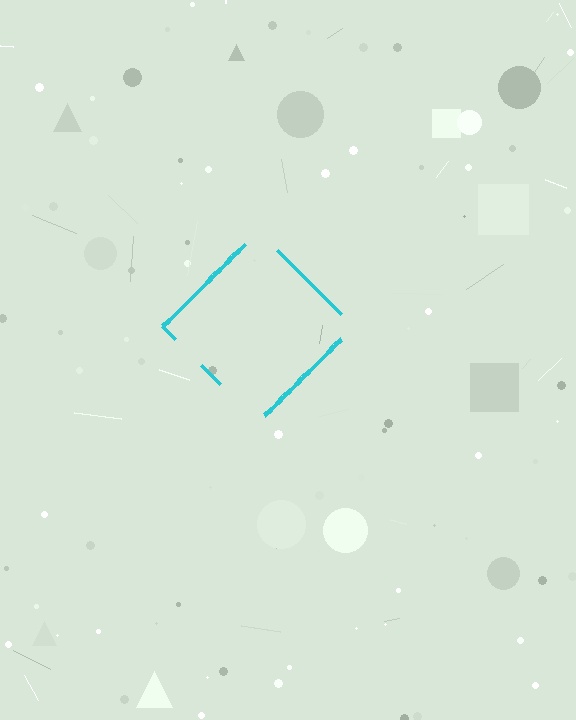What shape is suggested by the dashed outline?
The dashed outline suggests a diamond.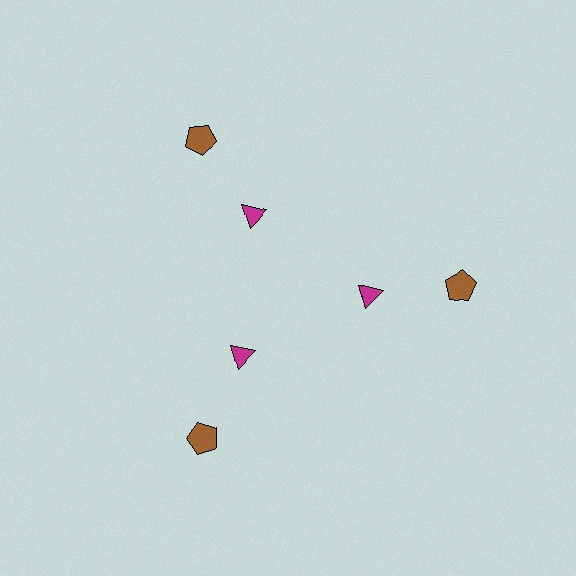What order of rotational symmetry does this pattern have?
This pattern has 3-fold rotational symmetry.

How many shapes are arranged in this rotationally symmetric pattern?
There are 6 shapes, arranged in 3 groups of 2.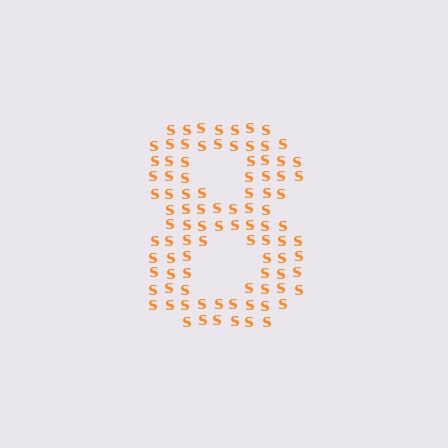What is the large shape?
The large shape is the digit 8.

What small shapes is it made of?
It is made of small letter S's.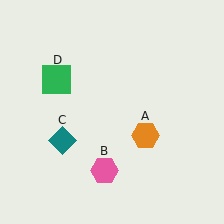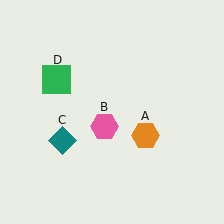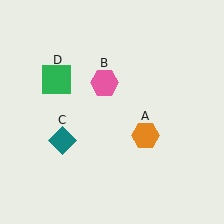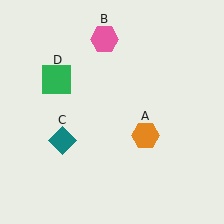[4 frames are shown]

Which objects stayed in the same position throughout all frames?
Orange hexagon (object A) and teal diamond (object C) and green square (object D) remained stationary.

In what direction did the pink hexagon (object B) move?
The pink hexagon (object B) moved up.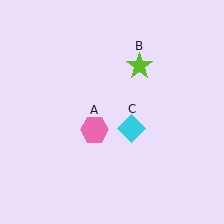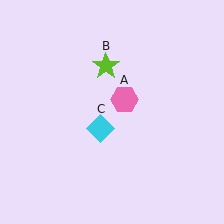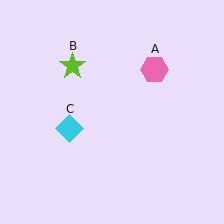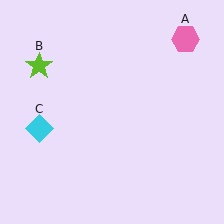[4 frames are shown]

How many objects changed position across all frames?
3 objects changed position: pink hexagon (object A), lime star (object B), cyan diamond (object C).